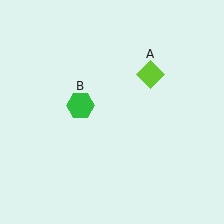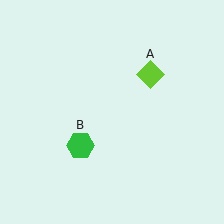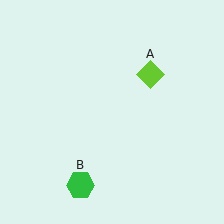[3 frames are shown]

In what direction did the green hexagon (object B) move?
The green hexagon (object B) moved down.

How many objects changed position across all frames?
1 object changed position: green hexagon (object B).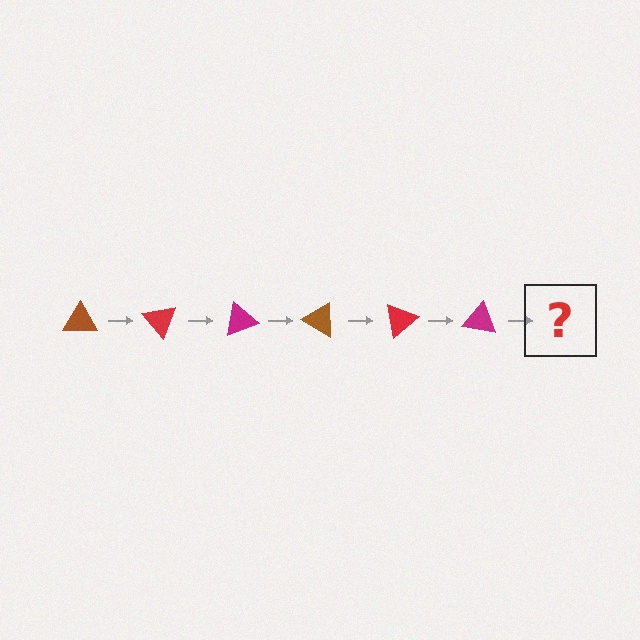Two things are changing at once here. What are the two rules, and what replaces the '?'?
The two rules are that it rotates 50 degrees each step and the color cycles through brown, red, and magenta. The '?' should be a brown triangle, rotated 300 degrees from the start.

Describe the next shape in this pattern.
It should be a brown triangle, rotated 300 degrees from the start.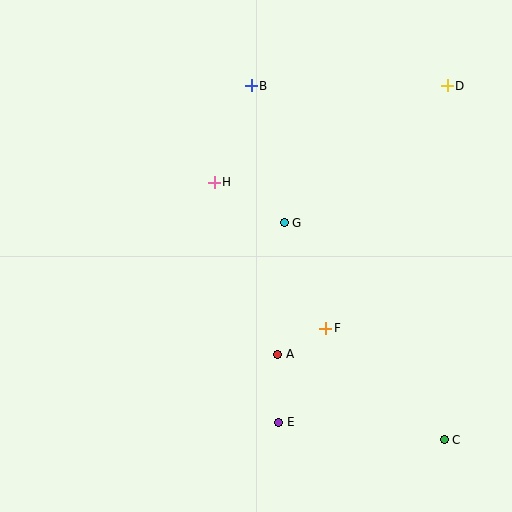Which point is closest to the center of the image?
Point G at (284, 223) is closest to the center.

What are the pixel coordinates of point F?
Point F is at (326, 328).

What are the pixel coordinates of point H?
Point H is at (214, 182).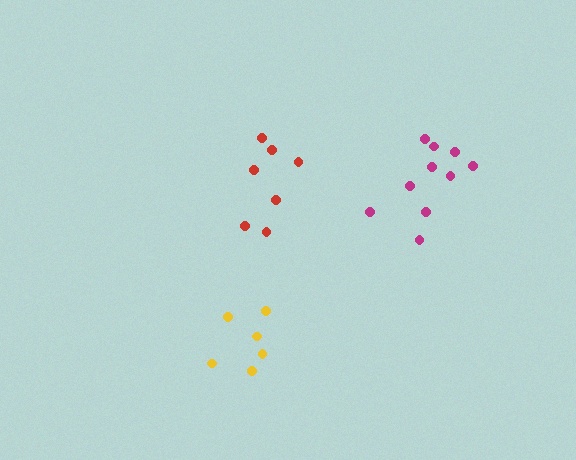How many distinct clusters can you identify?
There are 3 distinct clusters.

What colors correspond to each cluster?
The clusters are colored: red, yellow, magenta.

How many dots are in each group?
Group 1: 7 dots, Group 2: 6 dots, Group 3: 10 dots (23 total).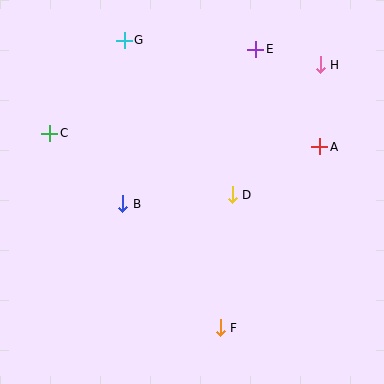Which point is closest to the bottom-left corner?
Point B is closest to the bottom-left corner.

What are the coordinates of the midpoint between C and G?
The midpoint between C and G is at (87, 87).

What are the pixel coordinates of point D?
Point D is at (232, 195).